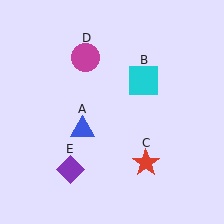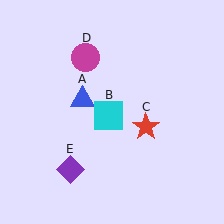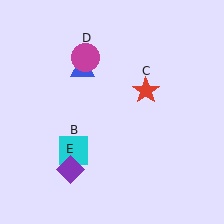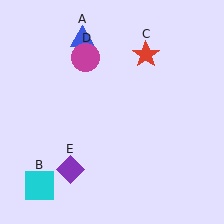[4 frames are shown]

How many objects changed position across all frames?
3 objects changed position: blue triangle (object A), cyan square (object B), red star (object C).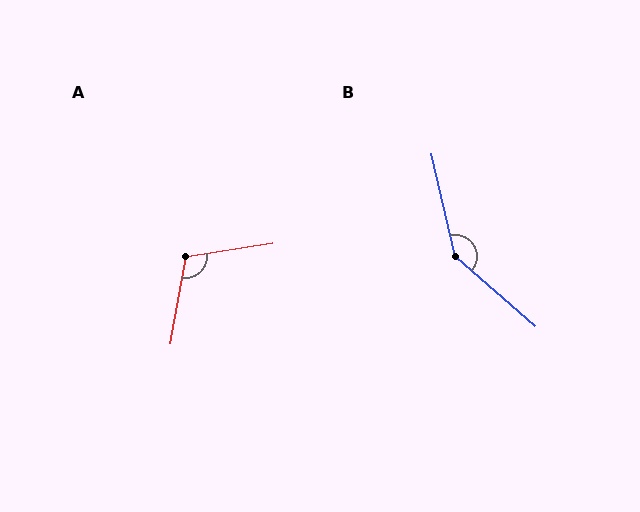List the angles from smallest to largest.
A (109°), B (144°).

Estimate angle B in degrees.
Approximately 144 degrees.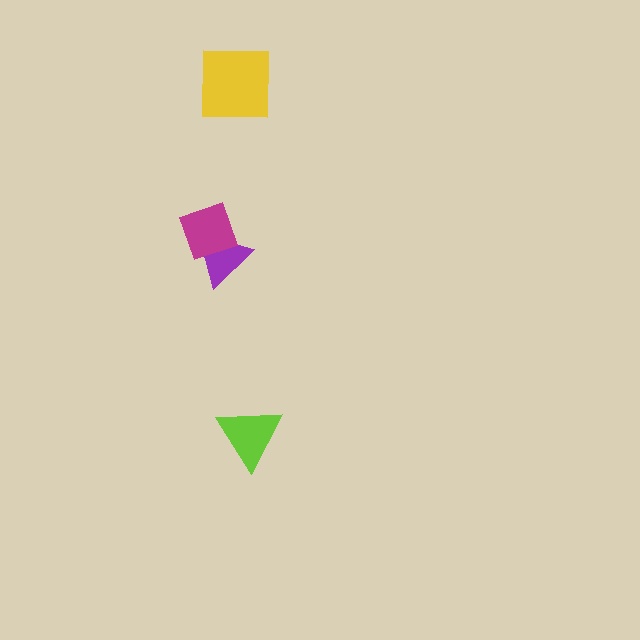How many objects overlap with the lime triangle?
0 objects overlap with the lime triangle.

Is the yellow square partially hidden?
No, no other shape covers it.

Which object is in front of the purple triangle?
The magenta diamond is in front of the purple triangle.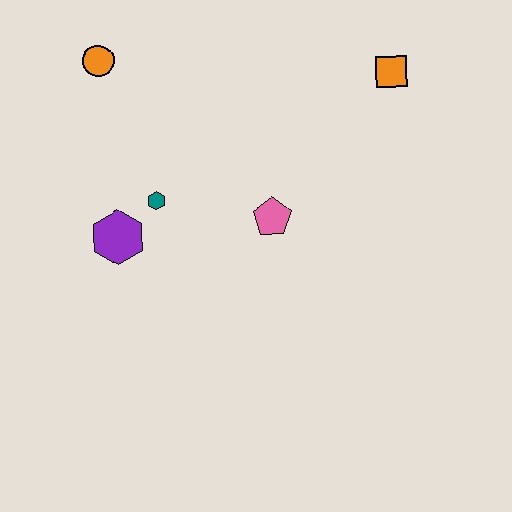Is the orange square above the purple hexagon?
Yes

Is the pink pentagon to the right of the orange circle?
Yes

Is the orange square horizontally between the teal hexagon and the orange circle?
No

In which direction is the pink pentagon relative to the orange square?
The pink pentagon is below the orange square.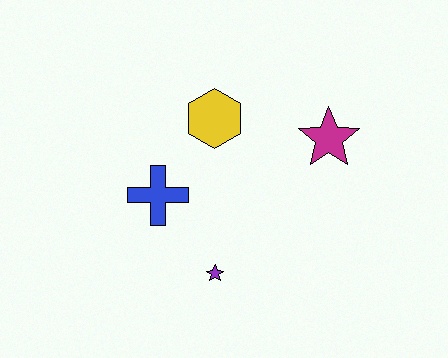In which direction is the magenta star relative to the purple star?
The magenta star is above the purple star.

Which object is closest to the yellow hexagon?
The blue cross is closest to the yellow hexagon.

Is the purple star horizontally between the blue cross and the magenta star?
Yes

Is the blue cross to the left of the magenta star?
Yes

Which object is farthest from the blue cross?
The magenta star is farthest from the blue cross.